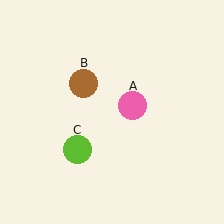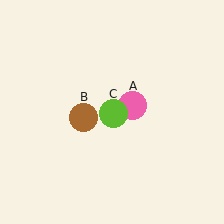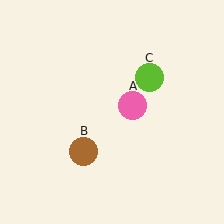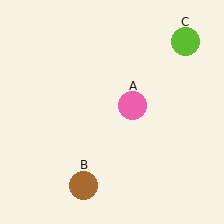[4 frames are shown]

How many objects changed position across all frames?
2 objects changed position: brown circle (object B), lime circle (object C).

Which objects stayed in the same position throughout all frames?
Pink circle (object A) remained stationary.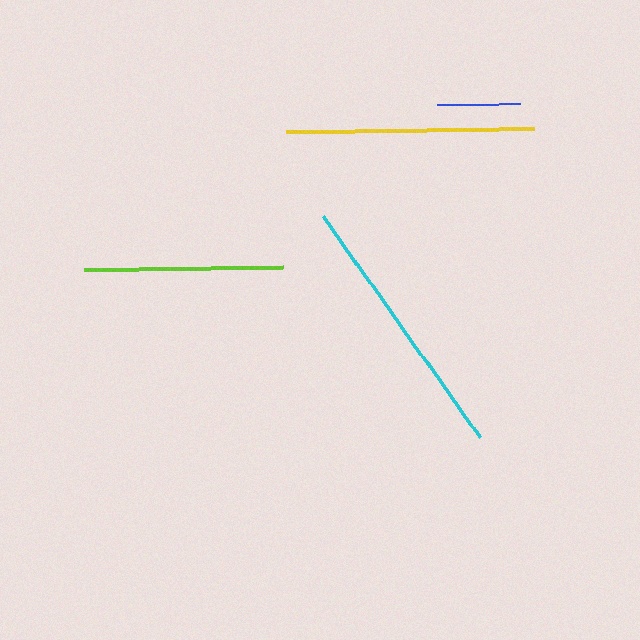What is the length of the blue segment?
The blue segment is approximately 82 pixels long.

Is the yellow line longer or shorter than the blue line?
The yellow line is longer than the blue line.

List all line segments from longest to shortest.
From longest to shortest: cyan, yellow, lime, blue.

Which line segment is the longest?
The cyan line is the longest at approximately 271 pixels.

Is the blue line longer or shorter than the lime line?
The lime line is longer than the blue line.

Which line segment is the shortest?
The blue line is the shortest at approximately 82 pixels.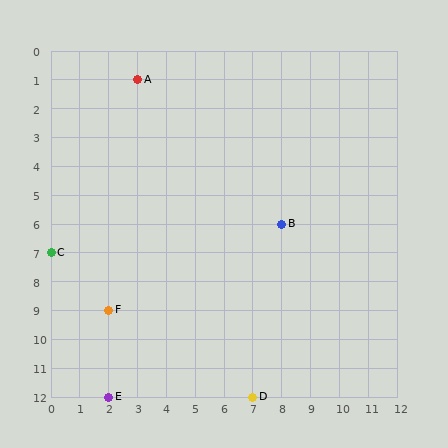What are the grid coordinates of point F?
Point F is at grid coordinates (2, 9).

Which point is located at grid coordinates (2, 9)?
Point F is at (2, 9).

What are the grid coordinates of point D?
Point D is at grid coordinates (7, 12).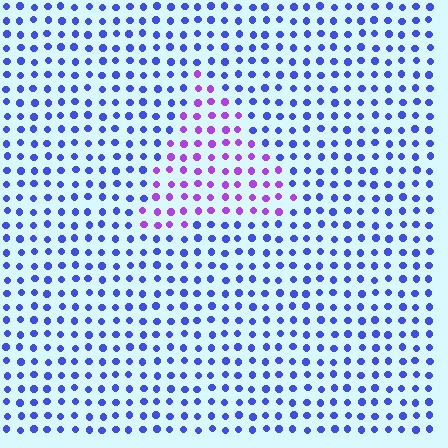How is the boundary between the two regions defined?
The boundary is defined purely by a slight shift in hue (about 46 degrees). Spacing, size, and orientation are identical on both sides.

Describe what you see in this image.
The image is filled with small blue elements in a uniform arrangement. A triangle-shaped region is visible where the elements are tinted to a slightly different hue, forming a subtle color boundary.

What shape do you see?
I see a triangle.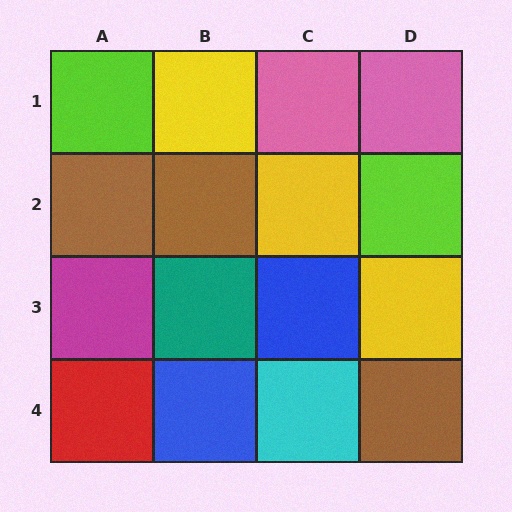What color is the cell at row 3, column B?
Teal.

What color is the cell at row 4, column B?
Blue.